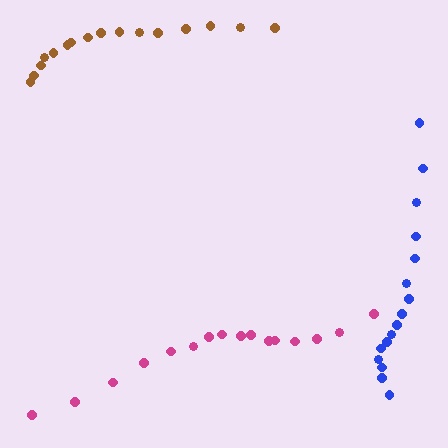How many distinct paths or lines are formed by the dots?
There are 3 distinct paths.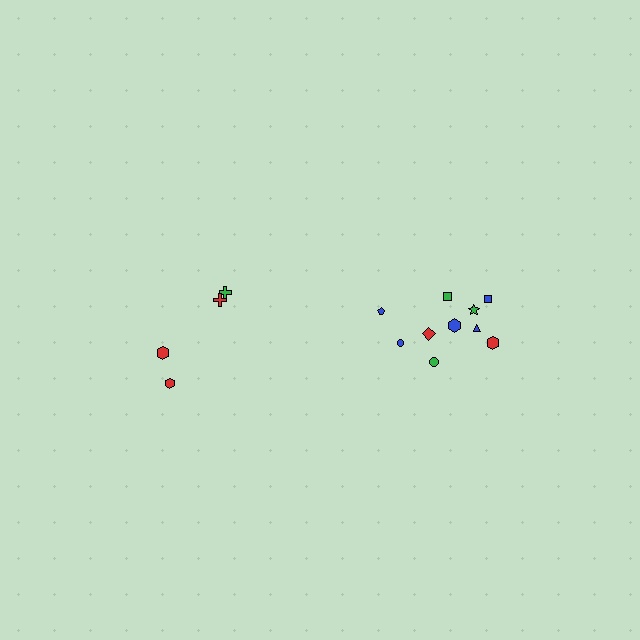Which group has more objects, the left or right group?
The right group.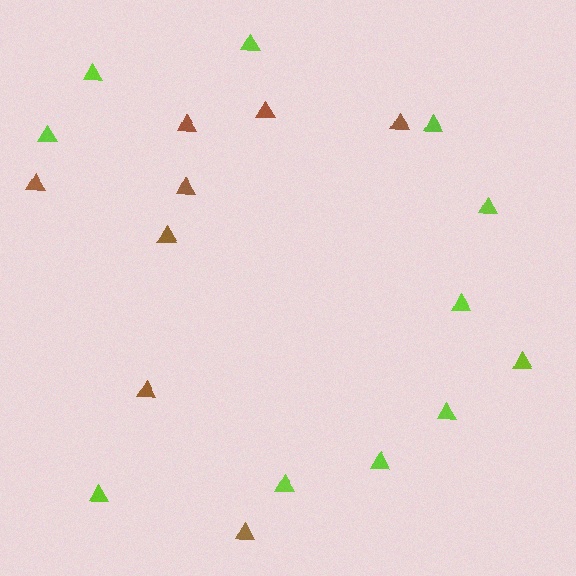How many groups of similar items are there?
There are 2 groups: one group of brown triangles (8) and one group of lime triangles (11).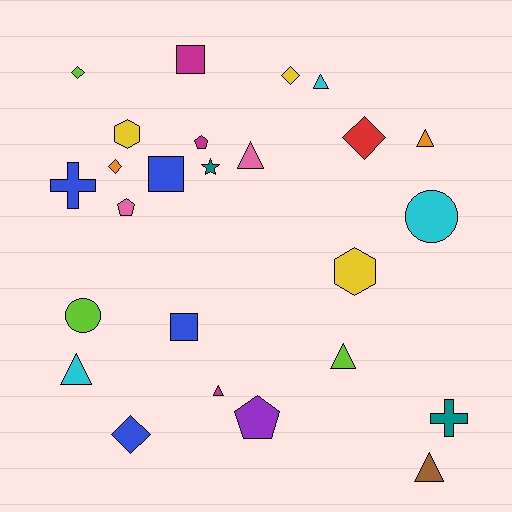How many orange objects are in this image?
There are 2 orange objects.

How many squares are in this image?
There are 3 squares.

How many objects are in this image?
There are 25 objects.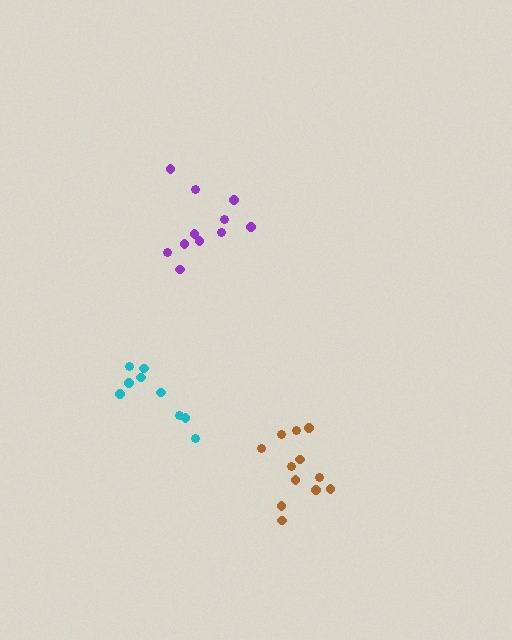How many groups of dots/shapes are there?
There are 3 groups.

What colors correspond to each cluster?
The clusters are colored: brown, cyan, purple.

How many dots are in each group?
Group 1: 12 dots, Group 2: 9 dots, Group 3: 11 dots (32 total).